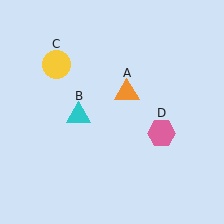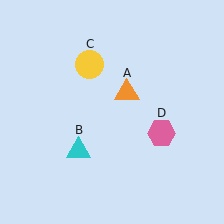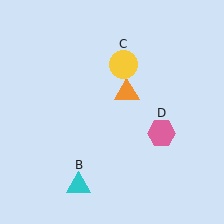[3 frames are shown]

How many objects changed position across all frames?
2 objects changed position: cyan triangle (object B), yellow circle (object C).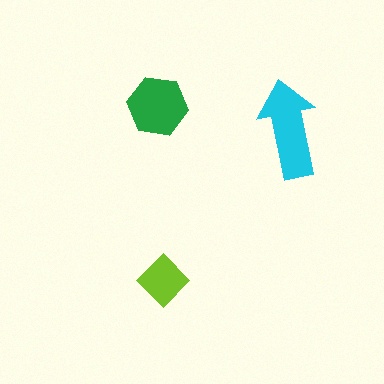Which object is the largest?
The cyan arrow.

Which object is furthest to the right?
The cyan arrow is rightmost.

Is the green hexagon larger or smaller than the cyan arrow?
Smaller.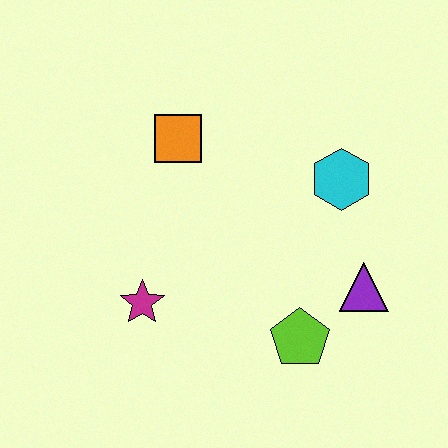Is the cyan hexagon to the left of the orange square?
No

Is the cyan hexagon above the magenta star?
Yes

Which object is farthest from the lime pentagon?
The orange square is farthest from the lime pentagon.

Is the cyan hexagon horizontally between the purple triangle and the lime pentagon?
Yes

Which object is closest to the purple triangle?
The lime pentagon is closest to the purple triangle.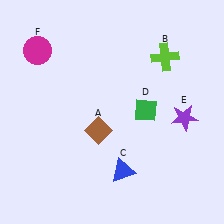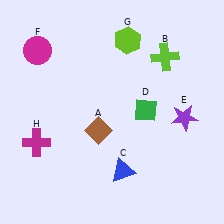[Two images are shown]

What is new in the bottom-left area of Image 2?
A magenta cross (H) was added in the bottom-left area of Image 2.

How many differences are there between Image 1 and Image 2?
There are 2 differences between the two images.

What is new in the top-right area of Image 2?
A lime hexagon (G) was added in the top-right area of Image 2.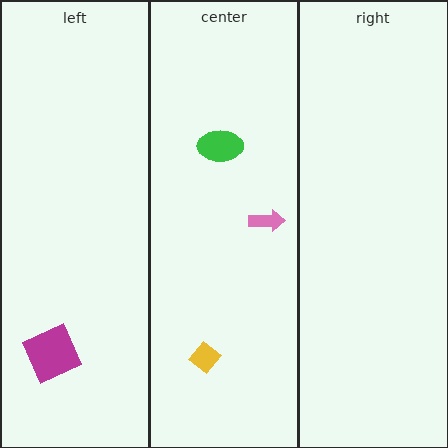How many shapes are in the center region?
3.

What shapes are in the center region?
The pink arrow, the green ellipse, the yellow diamond.